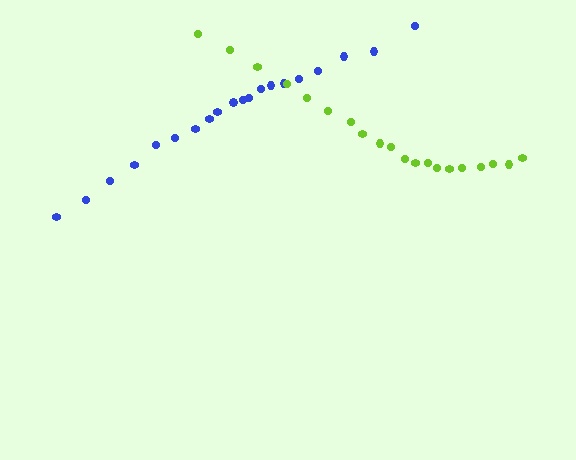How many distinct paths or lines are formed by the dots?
There are 2 distinct paths.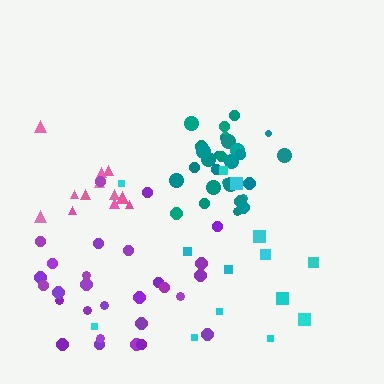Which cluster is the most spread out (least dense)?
Cyan.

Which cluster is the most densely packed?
Teal.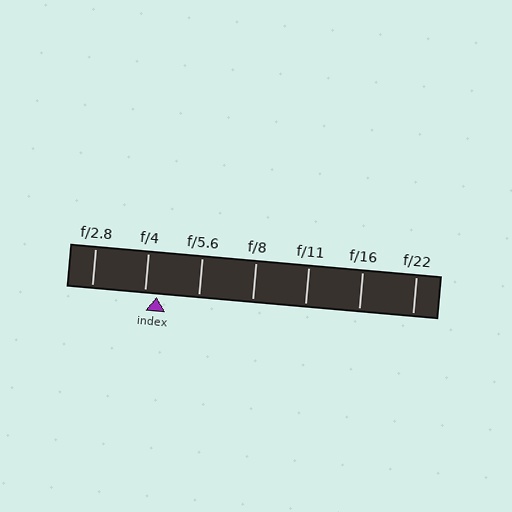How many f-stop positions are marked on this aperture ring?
There are 7 f-stop positions marked.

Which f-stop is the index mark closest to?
The index mark is closest to f/4.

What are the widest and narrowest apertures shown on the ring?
The widest aperture shown is f/2.8 and the narrowest is f/22.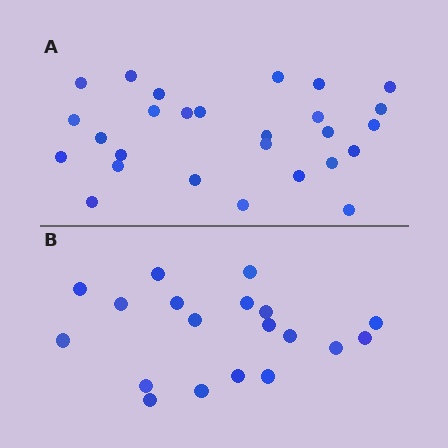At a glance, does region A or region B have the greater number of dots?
Region A (the top region) has more dots.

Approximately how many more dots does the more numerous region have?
Region A has roughly 8 or so more dots than region B.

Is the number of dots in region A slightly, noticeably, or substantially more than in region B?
Region A has noticeably more, but not dramatically so. The ratio is roughly 1.4 to 1.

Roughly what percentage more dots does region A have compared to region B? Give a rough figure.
About 40% more.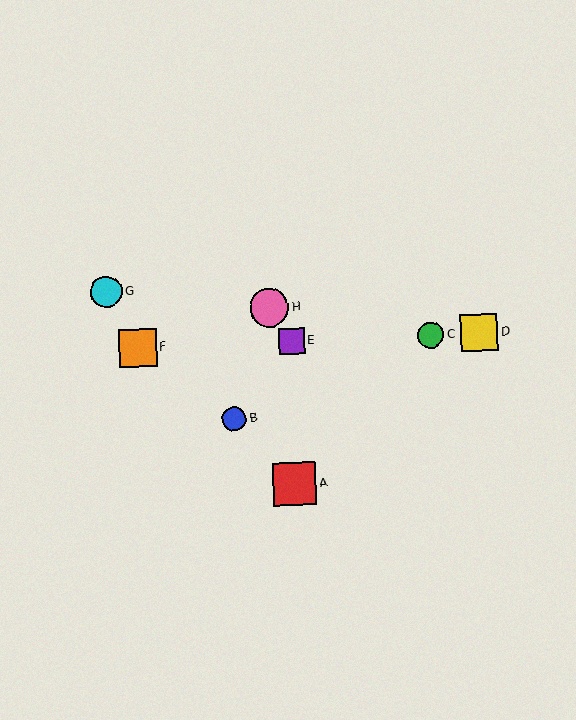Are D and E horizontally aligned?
Yes, both are at y≈333.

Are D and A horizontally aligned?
No, D is at y≈333 and A is at y≈484.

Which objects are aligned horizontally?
Objects C, D, E, F are aligned horizontally.